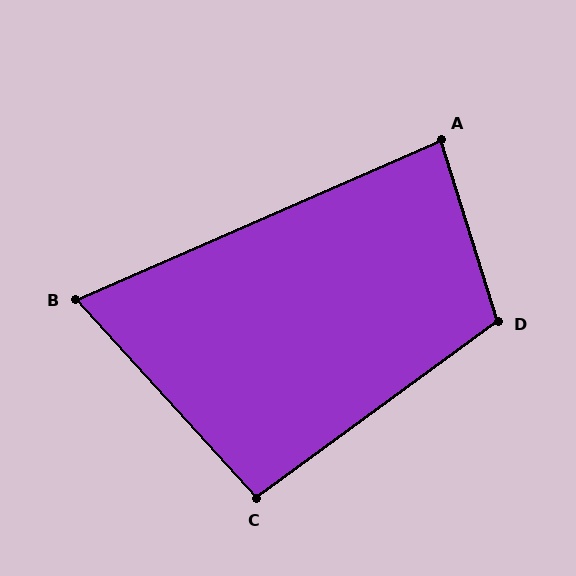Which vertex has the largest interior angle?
D, at approximately 109 degrees.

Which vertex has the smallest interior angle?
B, at approximately 71 degrees.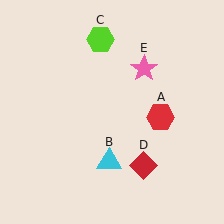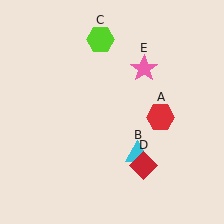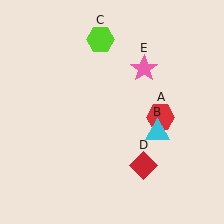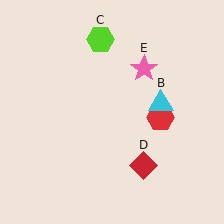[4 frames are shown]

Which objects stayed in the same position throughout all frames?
Red hexagon (object A) and lime hexagon (object C) and red diamond (object D) and pink star (object E) remained stationary.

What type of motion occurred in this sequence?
The cyan triangle (object B) rotated counterclockwise around the center of the scene.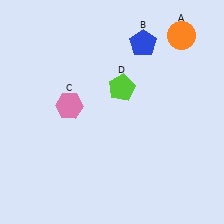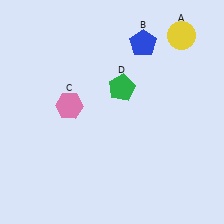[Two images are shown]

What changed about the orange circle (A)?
In Image 1, A is orange. In Image 2, it changed to yellow.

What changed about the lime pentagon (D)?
In Image 1, D is lime. In Image 2, it changed to green.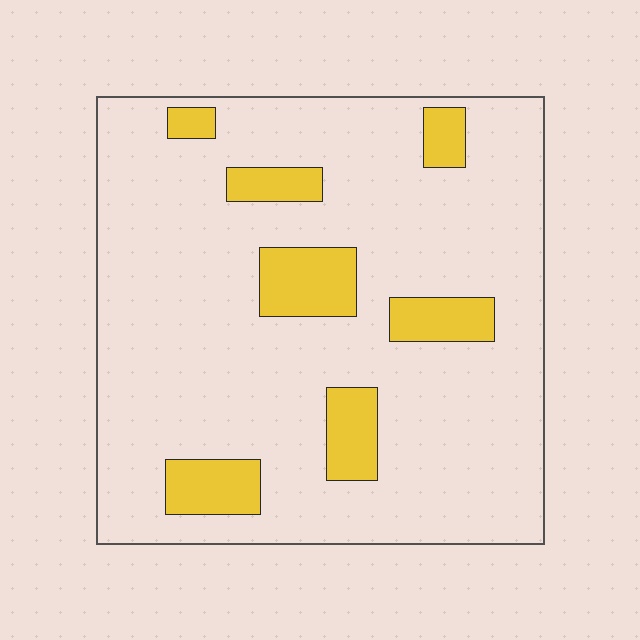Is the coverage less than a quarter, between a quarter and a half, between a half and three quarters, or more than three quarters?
Less than a quarter.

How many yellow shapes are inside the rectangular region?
7.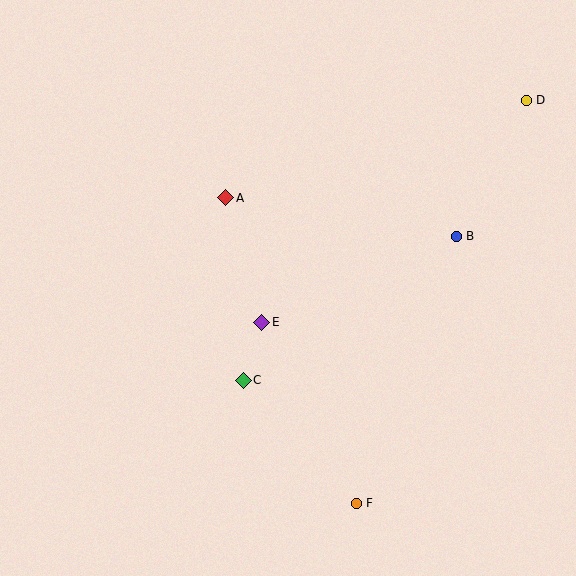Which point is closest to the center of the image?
Point E at (262, 322) is closest to the center.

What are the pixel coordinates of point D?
Point D is at (526, 100).